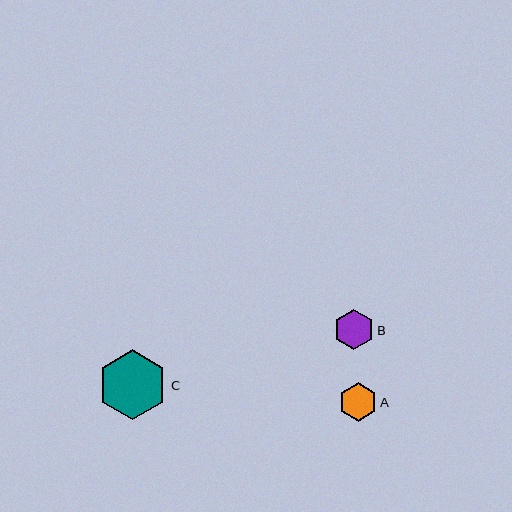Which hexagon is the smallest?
Hexagon A is the smallest with a size of approximately 39 pixels.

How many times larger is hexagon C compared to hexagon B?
Hexagon C is approximately 1.8 times the size of hexagon B.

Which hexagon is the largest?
Hexagon C is the largest with a size of approximately 70 pixels.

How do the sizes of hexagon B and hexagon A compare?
Hexagon B and hexagon A are approximately the same size.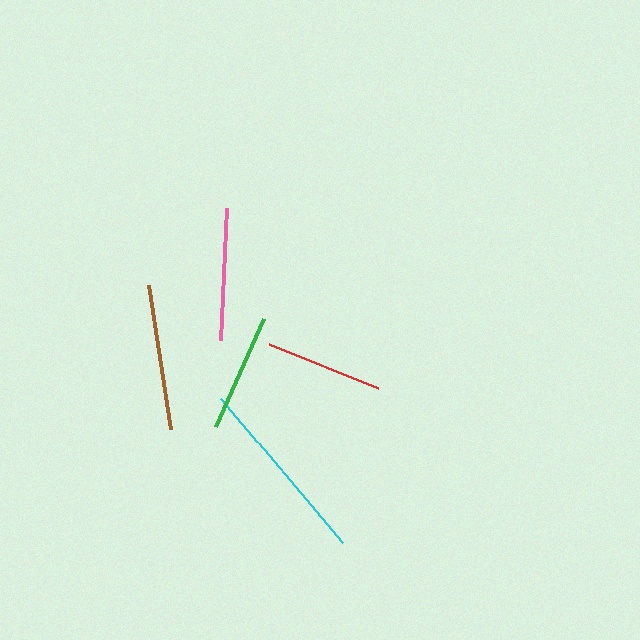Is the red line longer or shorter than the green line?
The green line is longer than the red line.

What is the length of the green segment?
The green segment is approximately 118 pixels long.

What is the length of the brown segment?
The brown segment is approximately 145 pixels long.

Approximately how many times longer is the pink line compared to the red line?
The pink line is approximately 1.1 times the length of the red line.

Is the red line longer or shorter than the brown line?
The brown line is longer than the red line.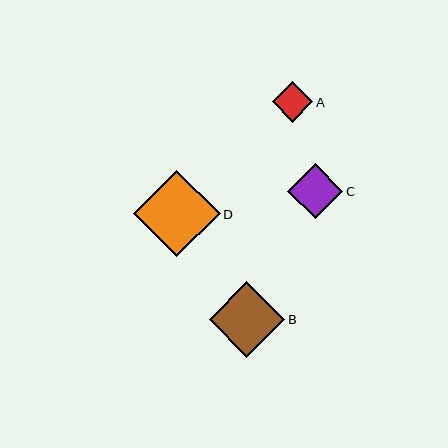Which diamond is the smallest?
Diamond A is the smallest with a size of approximately 41 pixels.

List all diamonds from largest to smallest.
From largest to smallest: D, B, C, A.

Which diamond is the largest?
Diamond D is the largest with a size of approximately 87 pixels.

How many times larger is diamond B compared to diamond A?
Diamond B is approximately 1.9 times the size of diamond A.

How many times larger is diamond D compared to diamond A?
Diamond D is approximately 2.1 times the size of diamond A.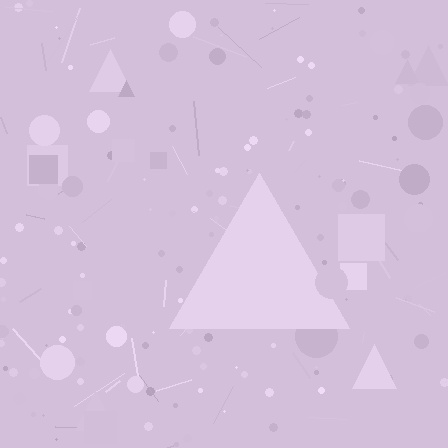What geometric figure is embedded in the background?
A triangle is embedded in the background.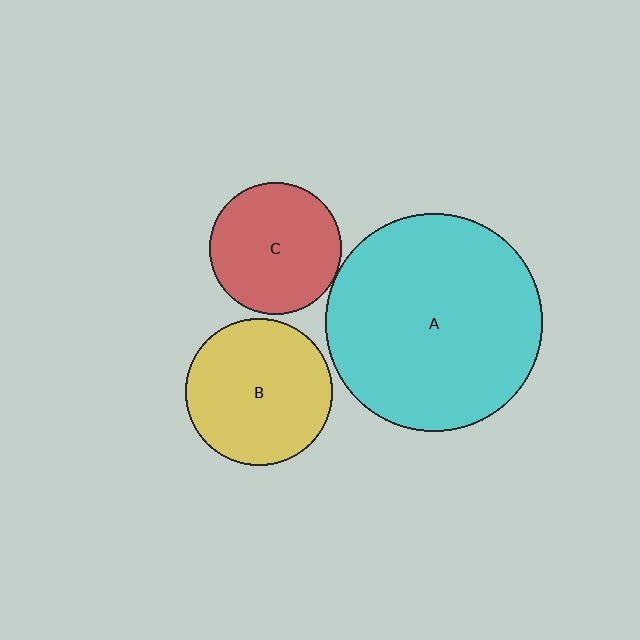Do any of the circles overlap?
No, none of the circles overlap.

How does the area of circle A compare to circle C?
Approximately 2.7 times.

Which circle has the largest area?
Circle A (cyan).